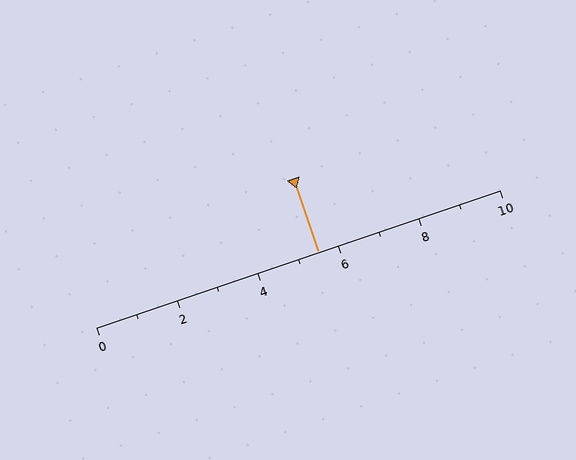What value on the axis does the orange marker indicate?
The marker indicates approximately 5.5.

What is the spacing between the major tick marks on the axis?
The major ticks are spaced 2 apart.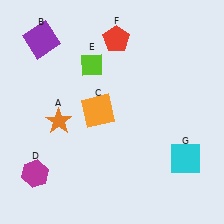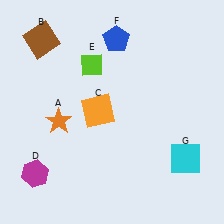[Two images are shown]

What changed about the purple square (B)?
In Image 1, B is purple. In Image 2, it changed to brown.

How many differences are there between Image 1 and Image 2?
There are 2 differences between the two images.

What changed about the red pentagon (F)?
In Image 1, F is red. In Image 2, it changed to blue.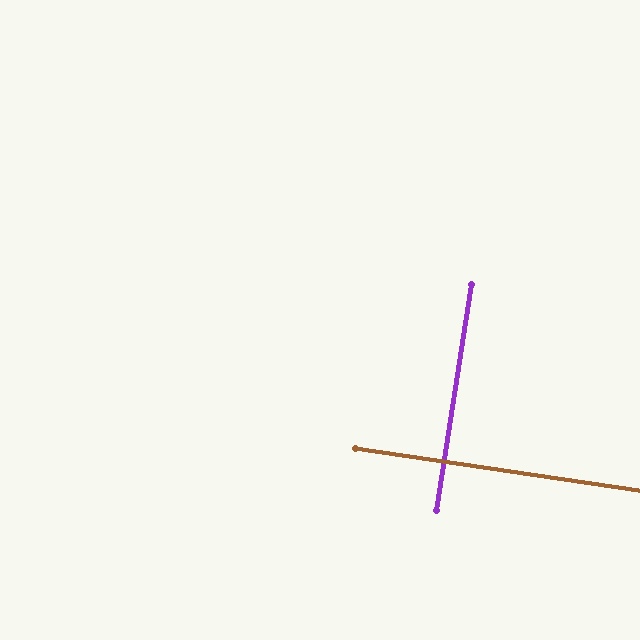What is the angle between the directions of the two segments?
Approximately 90 degrees.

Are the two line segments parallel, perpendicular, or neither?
Perpendicular — they meet at approximately 90°.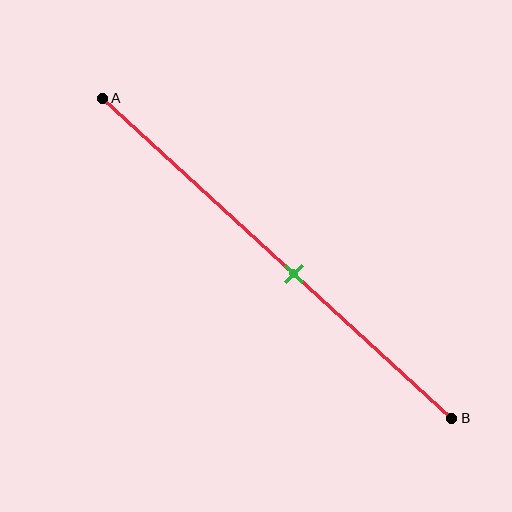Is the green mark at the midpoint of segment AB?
No, the mark is at about 55% from A, not at the 50% midpoint.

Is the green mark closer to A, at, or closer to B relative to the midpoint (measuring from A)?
The green mark is closer to point B than the midpoint of segment AB.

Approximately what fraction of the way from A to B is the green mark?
The green mark is approximately 55% of the way from A to B.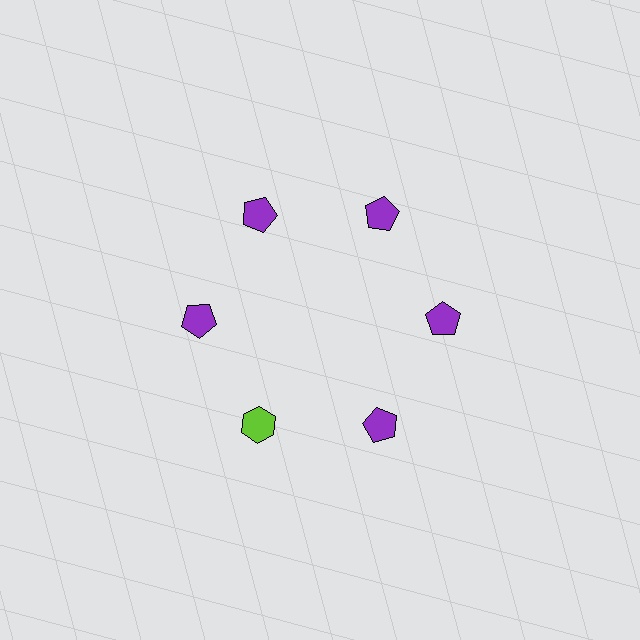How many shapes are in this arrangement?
There are 6 shapes arranged in a ring pattern.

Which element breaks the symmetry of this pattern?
The lime hexagon at roughly the 7 o'clock position breaks the symmetry. All other shapes are purple pentagons.